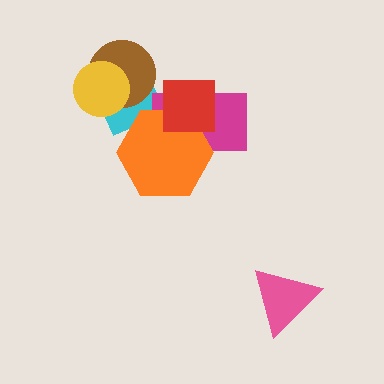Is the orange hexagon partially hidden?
Yes, it is partially covered by another shape.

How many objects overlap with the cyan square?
3 objects overlap with the cyan square.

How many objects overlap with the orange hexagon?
3 objects overlap with the orange hexagon.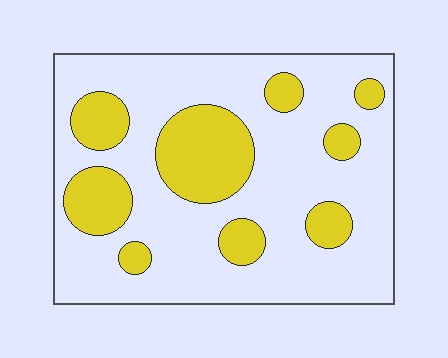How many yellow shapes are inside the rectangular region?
9.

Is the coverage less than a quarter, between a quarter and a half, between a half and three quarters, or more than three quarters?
Between a quarter and a half.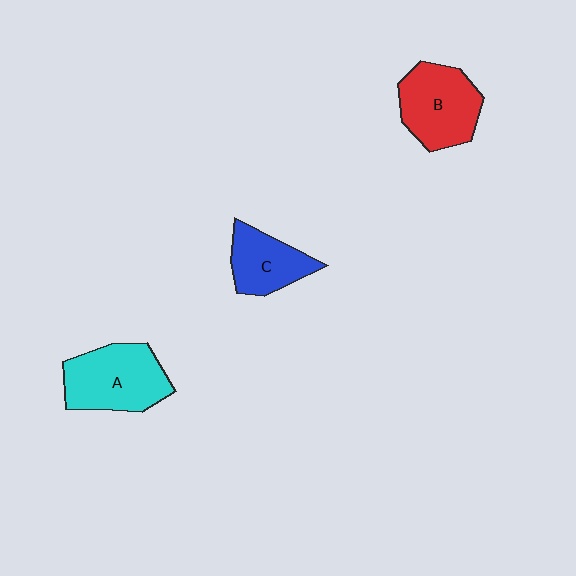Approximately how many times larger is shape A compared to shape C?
Approximately 1.5 times.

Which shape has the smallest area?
Shape C (blue).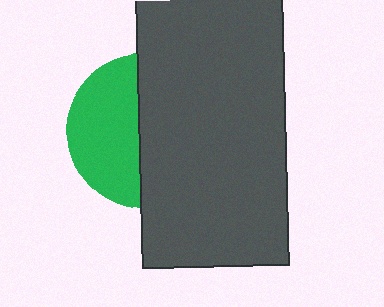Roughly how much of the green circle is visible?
About half of it is visible (roughly 45%).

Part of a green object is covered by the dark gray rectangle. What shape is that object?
It is a circle.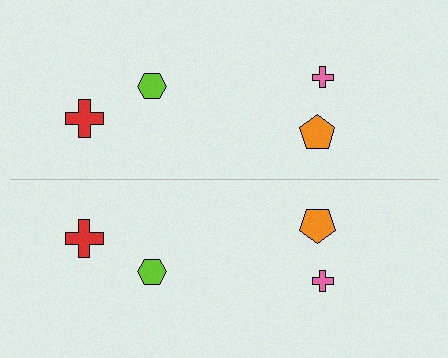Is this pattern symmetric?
Yes, this pattern has bilateral (reflection) symmetry.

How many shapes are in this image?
There are 8 shapes in this image.